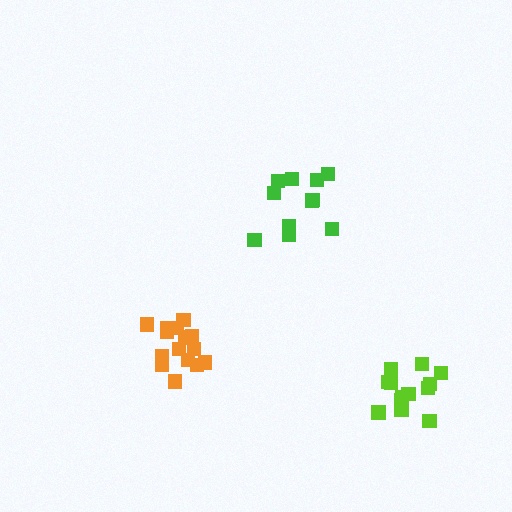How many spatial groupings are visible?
There are 3 spatial groupings.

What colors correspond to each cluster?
The clusters are colored: orange, green, lime.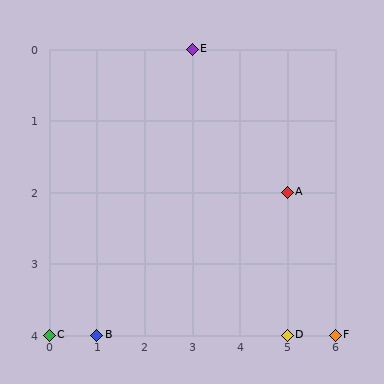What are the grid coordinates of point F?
Point F is at grid coordinates (6, 4).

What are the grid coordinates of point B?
Point B is at grid coordinates (1, 4).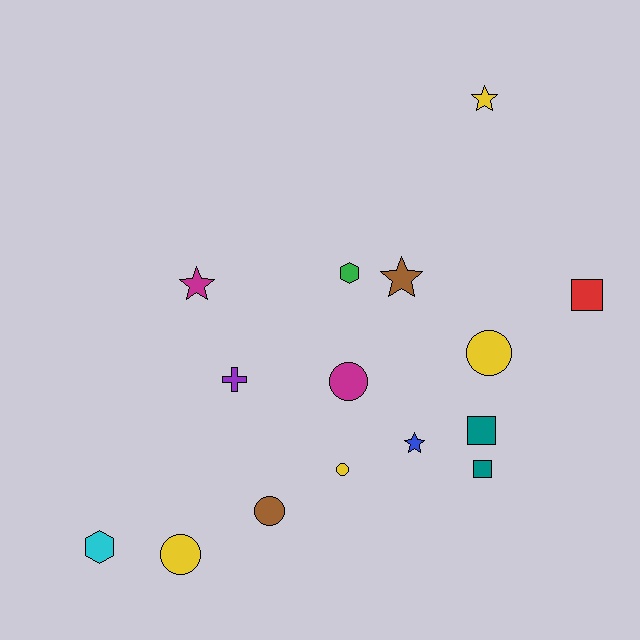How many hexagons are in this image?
There are 2 hexagons.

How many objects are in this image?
There are 15 objects.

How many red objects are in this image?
There is 1 red object.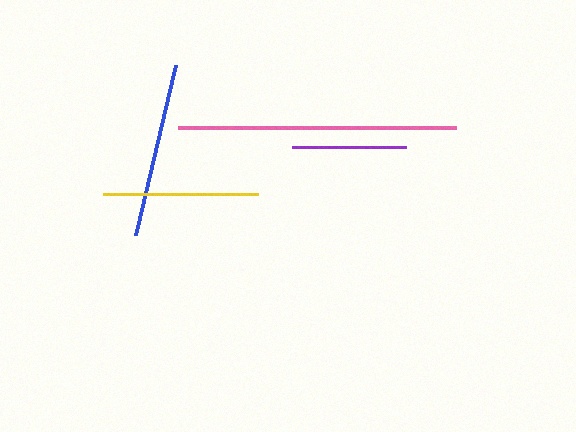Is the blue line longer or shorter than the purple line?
The blue line is longer than the purple line.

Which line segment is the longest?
The pink line is the longest at approximately 278 pixels.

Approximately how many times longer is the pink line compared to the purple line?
The pink line is approximately 2.4 times the length of the purple line.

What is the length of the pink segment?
The pink segment is approximately 278 pixels long.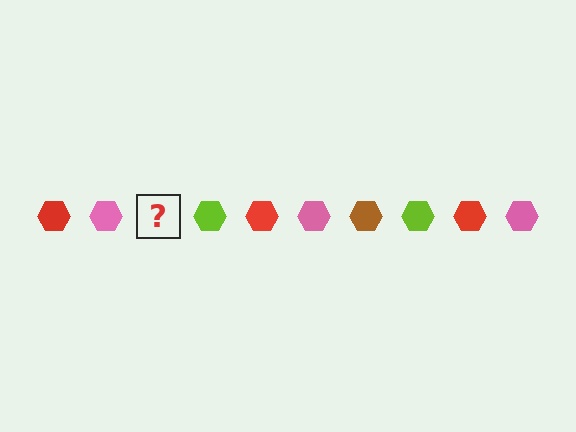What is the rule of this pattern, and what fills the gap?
The rule is that the pattern cycles through red, pink, brown, lime hexagons. The gap should be filled with a brown hexagon.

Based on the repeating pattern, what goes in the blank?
The blank should be a brown hexagon.